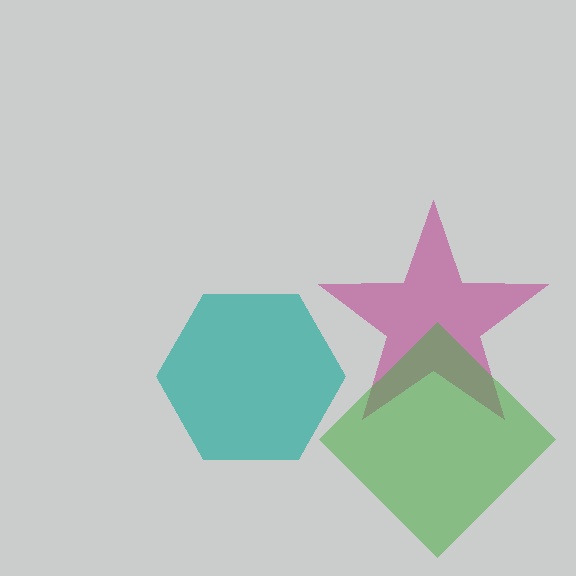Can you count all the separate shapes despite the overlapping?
Yes, there are 3 separate shapes.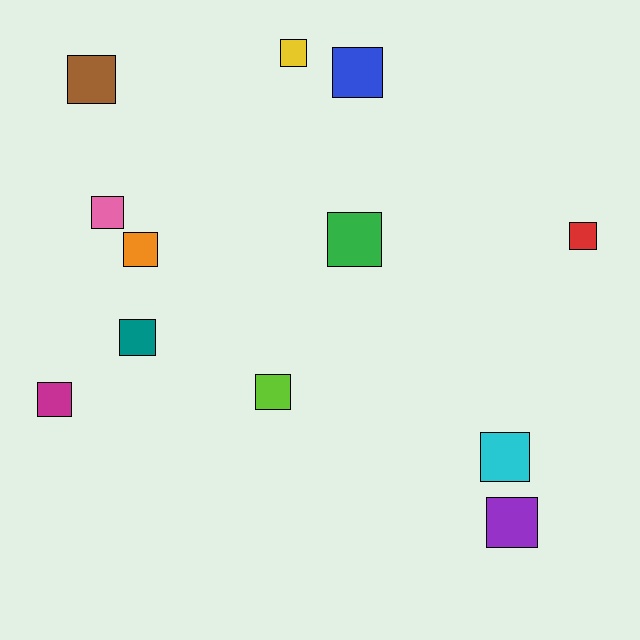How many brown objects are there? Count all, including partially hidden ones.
There is 1 brown object.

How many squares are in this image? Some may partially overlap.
There are 12 squares.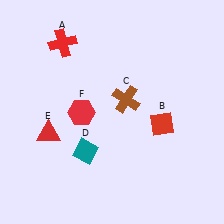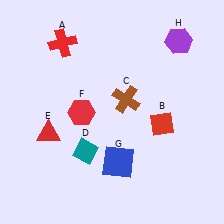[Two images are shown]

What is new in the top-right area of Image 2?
A purple hexagon (H) was added in the top-right area of Image 2.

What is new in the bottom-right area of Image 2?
A blue square (G) was added in the bottom-right area of Image 2.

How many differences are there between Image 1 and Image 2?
There are 2 differences between the two images.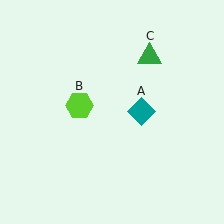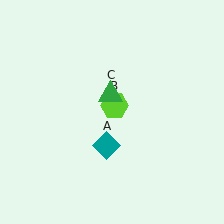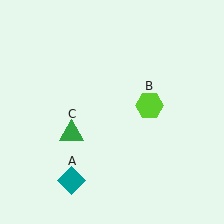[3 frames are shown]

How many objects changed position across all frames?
3 objects changed position: teal diamond (object A), lime hexagon (object B), green triangle (object C).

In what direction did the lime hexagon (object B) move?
The lime hexagon (object B) moved right.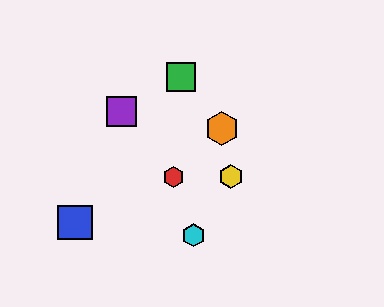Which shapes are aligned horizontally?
The red hexagon, the yellow hexagon are aligned horizontally.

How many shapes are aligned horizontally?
2 shapes (the red hexagon, the yellow hexagon) are aligned horizontally.